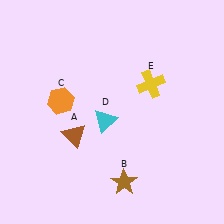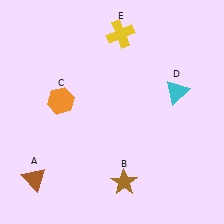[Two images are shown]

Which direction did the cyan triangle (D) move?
The cyan triangle (D) moved right.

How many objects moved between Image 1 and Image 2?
3 objects moved between the two images.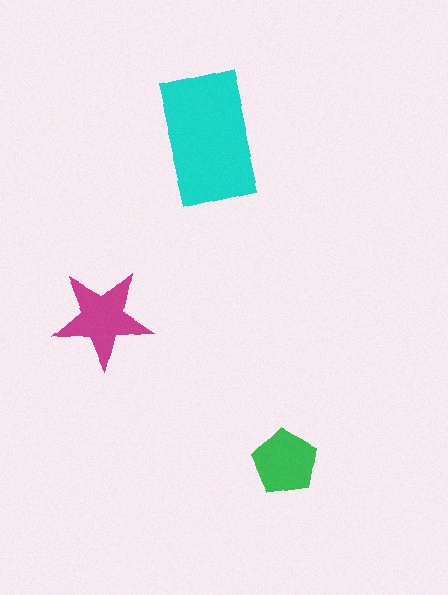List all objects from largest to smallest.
The cyan rectangle, the magenta star, the green pentagon.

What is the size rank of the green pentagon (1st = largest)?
3rd.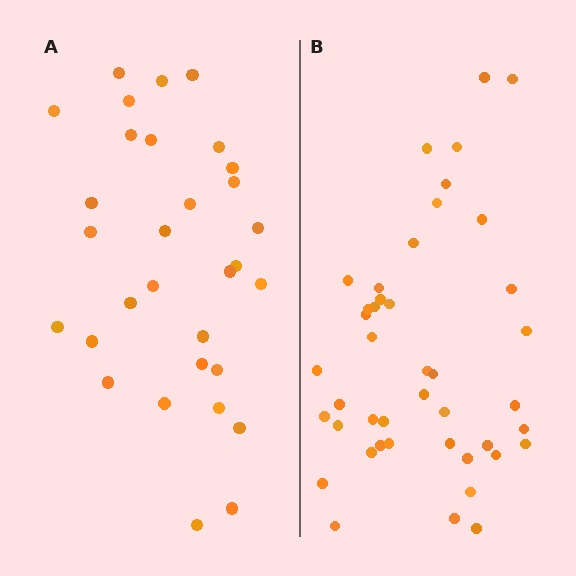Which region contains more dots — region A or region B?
Region B (the right region) has more dots.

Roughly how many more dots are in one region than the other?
Region B has roughly 12 or so more dots than region A.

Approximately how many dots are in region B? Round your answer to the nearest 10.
About 40 dots. (The exact count is 43, which rounds to 40.)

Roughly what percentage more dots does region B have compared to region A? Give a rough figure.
About 40% more.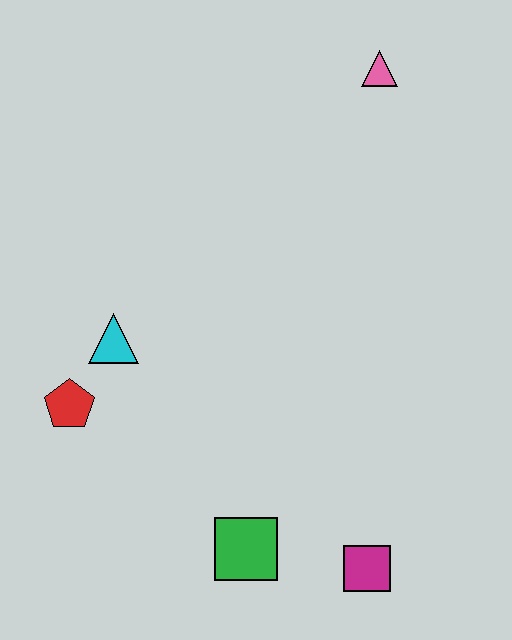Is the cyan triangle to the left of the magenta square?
Yes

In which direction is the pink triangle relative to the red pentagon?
The pink triangle is above the red pentagon.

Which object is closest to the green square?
The magenta square is closest to the green square.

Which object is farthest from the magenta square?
The pink triangle is farthest from the magenta square.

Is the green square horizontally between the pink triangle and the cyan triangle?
Yes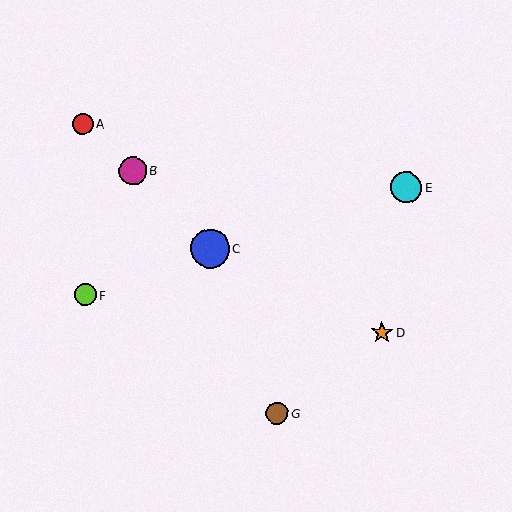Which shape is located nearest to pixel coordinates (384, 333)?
The orange star (labeled D) at (382, 332) is nearest to that location.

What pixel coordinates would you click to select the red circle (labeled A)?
Click at (82, 124) to select the red circle A.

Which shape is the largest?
The blue circle (labeled C) is the largest.